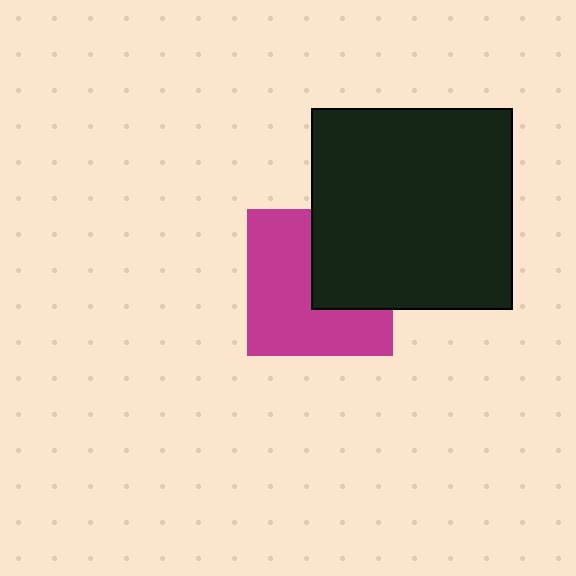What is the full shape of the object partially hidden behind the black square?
The partially hidden object is a magenta square.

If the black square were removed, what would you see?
You would see the complete magenta square.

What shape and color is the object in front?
The object in front is a black square.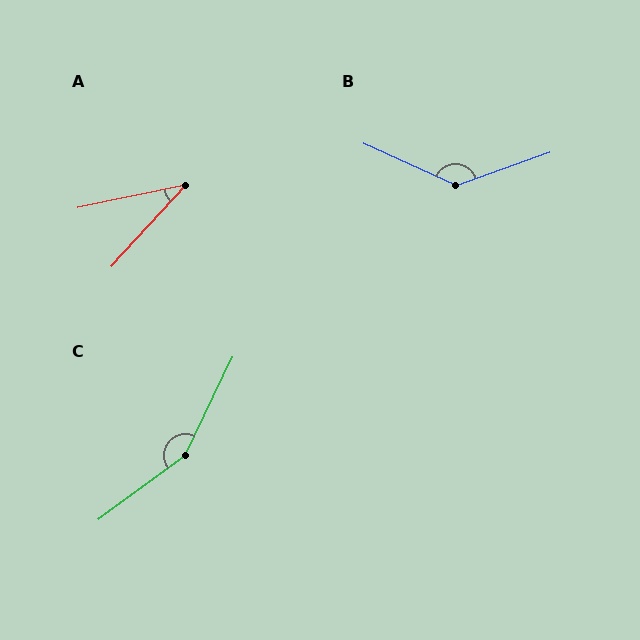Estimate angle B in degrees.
Approximately 136 degrees.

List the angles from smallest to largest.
A (36°), B (136°), C (152°).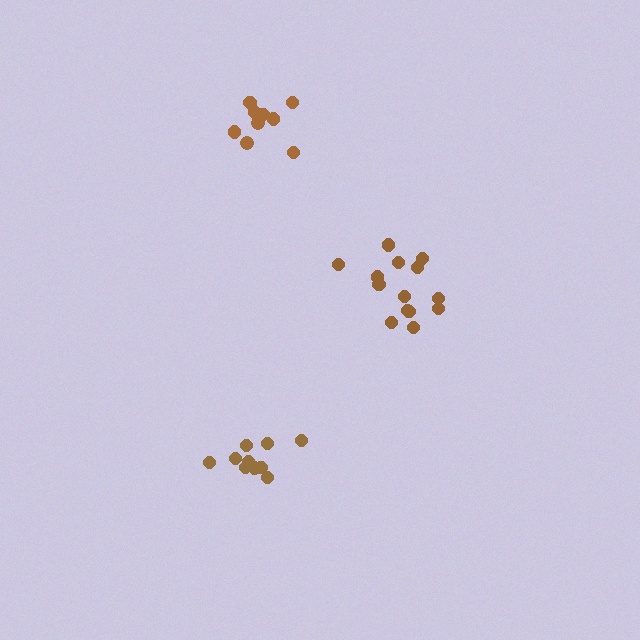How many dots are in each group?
Group 1: 10 dots, Group 2: 14 dots, Group 3: 9 dots (33 total).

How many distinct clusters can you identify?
There are 3 distinct clusters.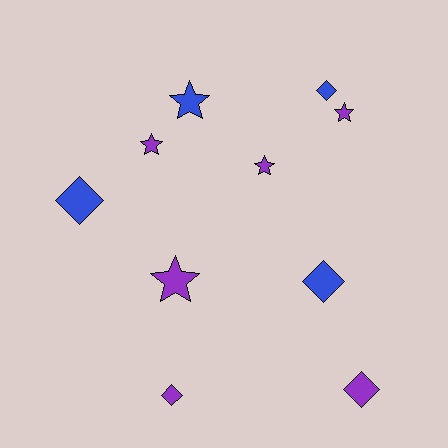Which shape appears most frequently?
Diamond, with 5 objects.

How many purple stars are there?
There are 4 purple stars.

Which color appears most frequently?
Purple, with 6 objects.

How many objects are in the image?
There are 10 objects.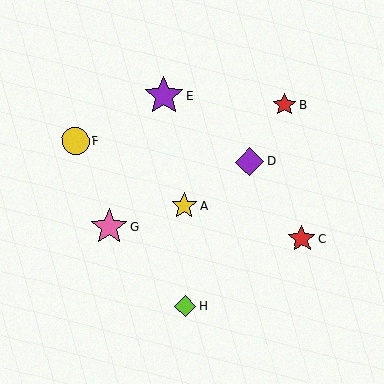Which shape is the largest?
The purple star (labeled E) is the largest.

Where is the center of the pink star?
The center of the pink star is at (109, 226).